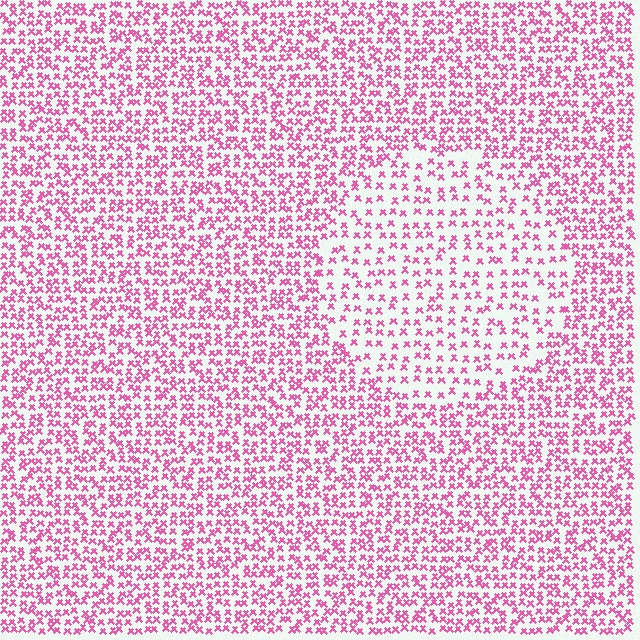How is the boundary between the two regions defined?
The boundary is defined by a change in element density (approximately 1.8x ratio). All elements are the same color, size, and shape.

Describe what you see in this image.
The image contains small pink elements arranged at two different densities. A circle-shaped region is visible where the elements are less densely packed than the surrounding area.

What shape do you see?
I see a circle.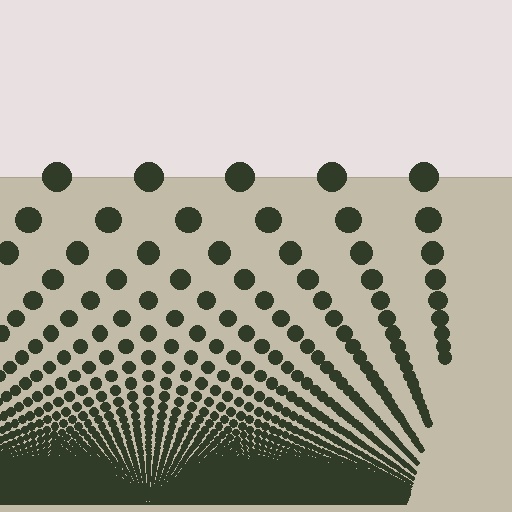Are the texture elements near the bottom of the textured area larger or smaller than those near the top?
Smaller. The gradient is inverted — elements near the bottom are smaller and denser.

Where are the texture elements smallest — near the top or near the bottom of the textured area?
Near the bottom.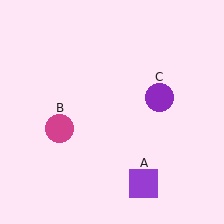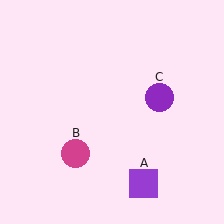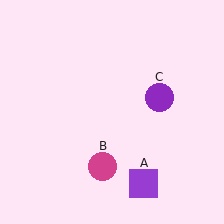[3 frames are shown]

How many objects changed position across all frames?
1 object changed position: magenta circle (object B).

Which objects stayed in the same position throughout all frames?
Purple square (object A) and purple circle (object C) remained stationary.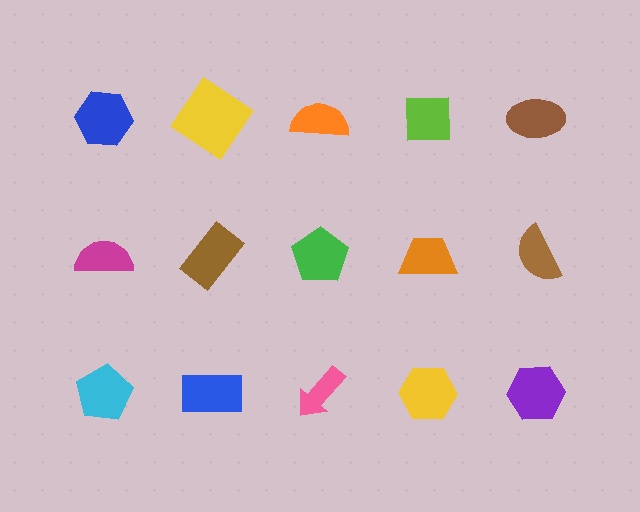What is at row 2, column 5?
A brown semicircle.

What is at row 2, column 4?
An orange trapezoid.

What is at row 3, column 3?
A pink arrow.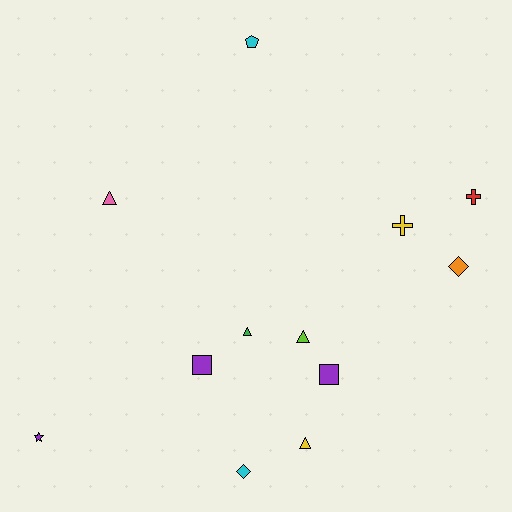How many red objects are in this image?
There is 1 red object.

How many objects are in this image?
There are 12 objects.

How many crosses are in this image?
There are 2 crosses.